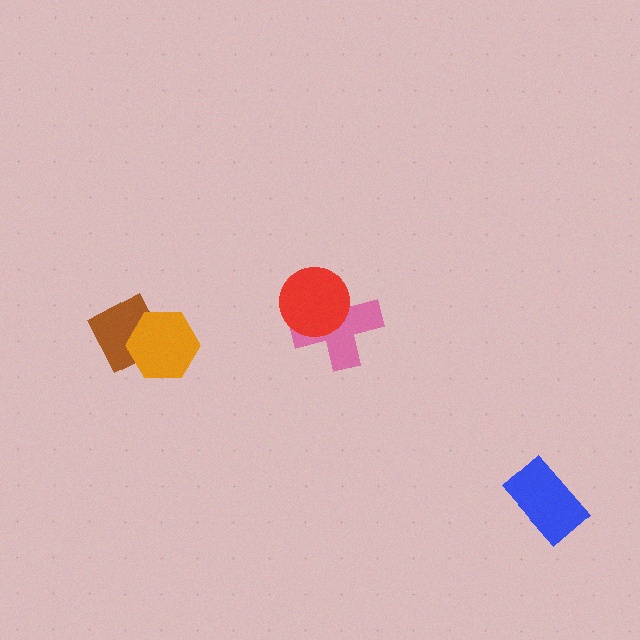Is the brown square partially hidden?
Yes, it is partially covered by another shape.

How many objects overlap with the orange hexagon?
1 object overlaps with the orange hexagon.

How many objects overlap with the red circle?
1 object overlaps with the red circle.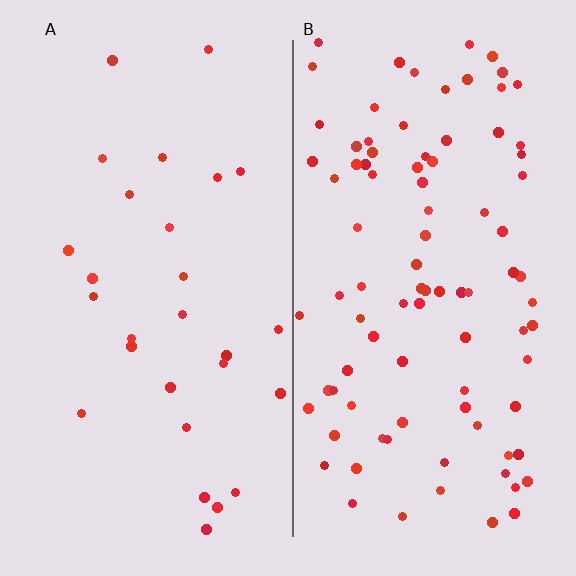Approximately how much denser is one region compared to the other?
Approximately 3.3× — region B over region A.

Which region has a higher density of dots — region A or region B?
B (the right).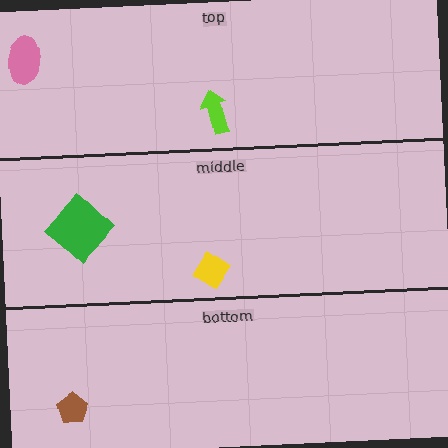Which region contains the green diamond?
The middle region.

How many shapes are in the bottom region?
1.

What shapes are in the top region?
The pink ellipse, the lime arrow.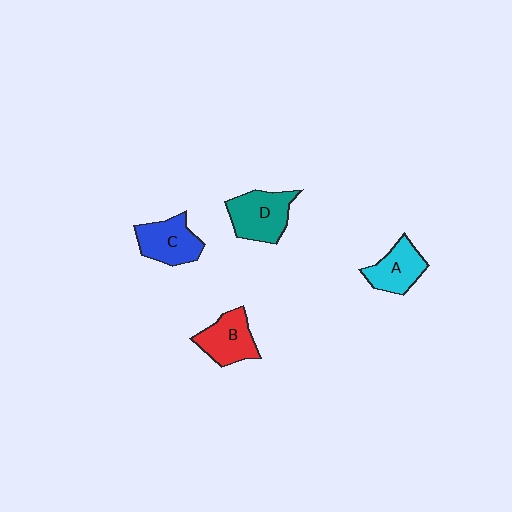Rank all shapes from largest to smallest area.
From largest to smallest: D (teal), C (blue), B (red), A (cyan).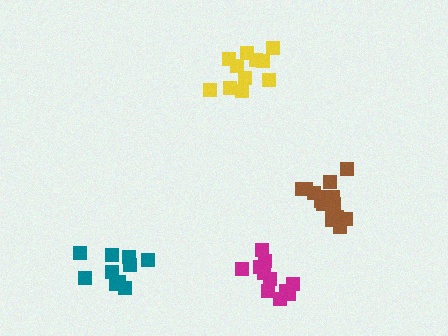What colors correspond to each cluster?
The clusters are colored: yellow, magenta, brown, teal.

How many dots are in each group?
Group 1: 11 dots, Group 2: 11 dots, Group 3: 15 dots, Group 4: 10 dots (47 total).